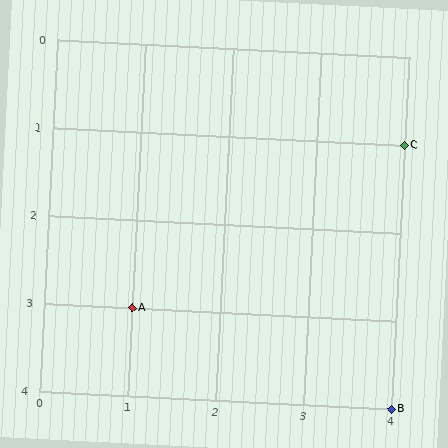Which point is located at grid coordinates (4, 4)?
Point B is at (4, 4).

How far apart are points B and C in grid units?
Points B and C are 3 rows apart.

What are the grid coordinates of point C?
Point C is at grid coordinates (4, 1).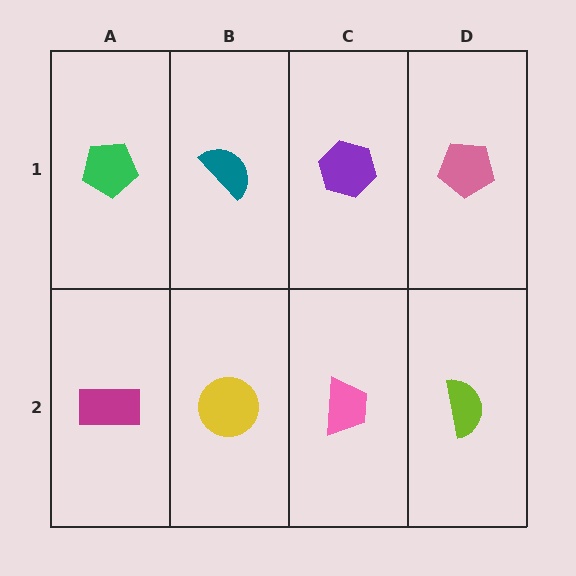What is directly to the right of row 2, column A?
A yellow circle.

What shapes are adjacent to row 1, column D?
A lime semicircle (row 2, column D), a purple hexagon (row 1, column C).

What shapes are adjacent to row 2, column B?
A teal semicircle (row 1, column B), a magenta rectangle (row 2, column A), a pink trapezoid (row 2, column C).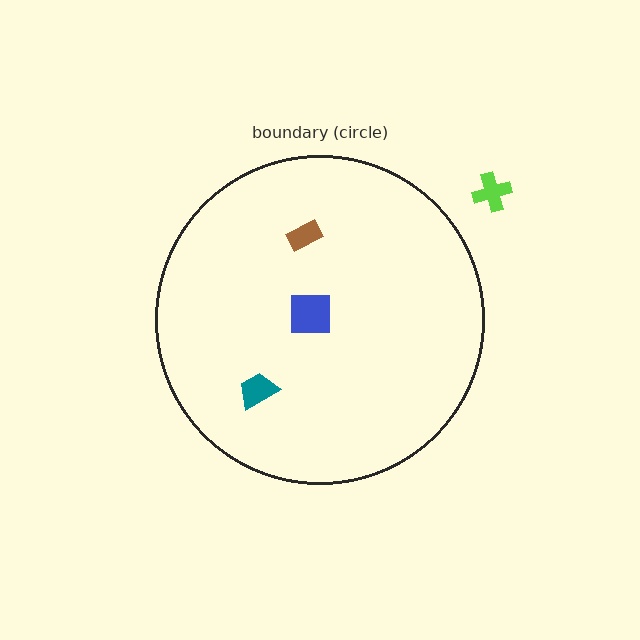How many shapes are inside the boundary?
3 inside, 1 outside.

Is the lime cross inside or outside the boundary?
Outside.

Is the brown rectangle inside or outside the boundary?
Inside.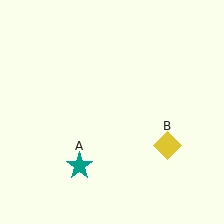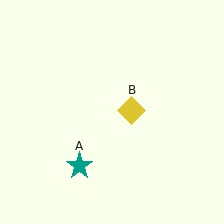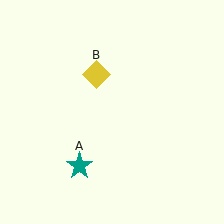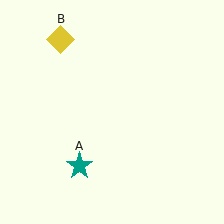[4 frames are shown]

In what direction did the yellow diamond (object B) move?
The yellow diamond (object B) moved up and to the left.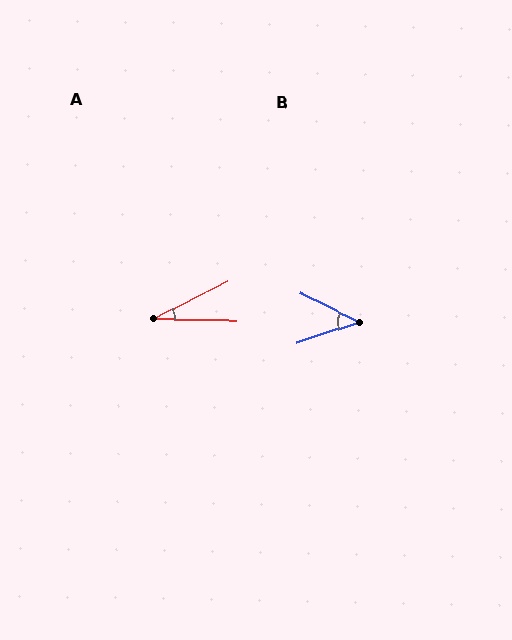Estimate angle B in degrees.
Approximately 45 degrees.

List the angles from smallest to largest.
A (28°), B (45°).